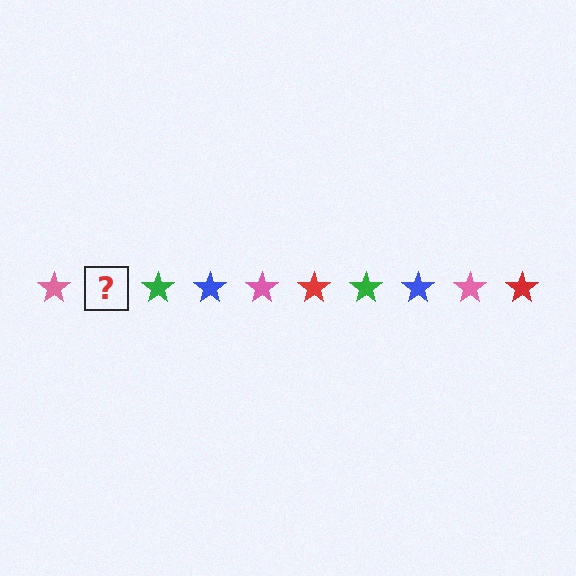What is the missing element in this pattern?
The missing element is a red star.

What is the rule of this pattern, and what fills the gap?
The rule is that the pattern cycles through pink, red, green, blue stars. The gap should be filled with a red star.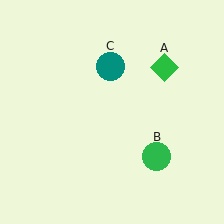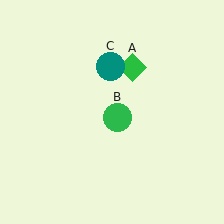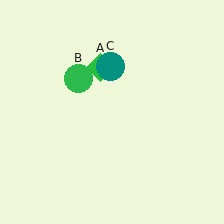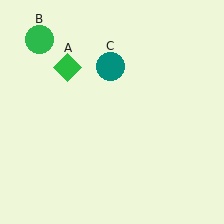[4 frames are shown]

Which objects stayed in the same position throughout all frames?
Teal circle (object C) remained stationary.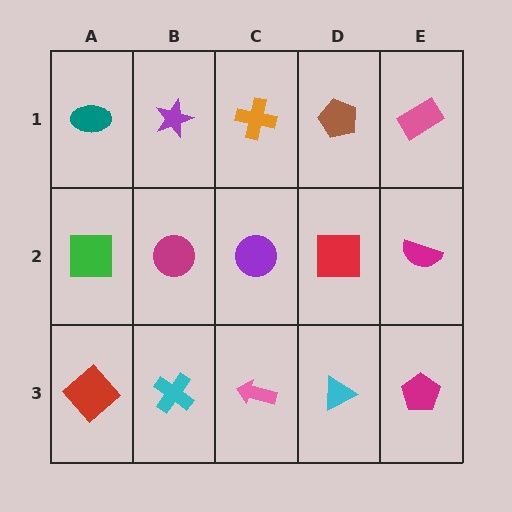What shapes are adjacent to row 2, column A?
A teal ellipse (row 1, column A), a red diamond (row 3, column A), a magenta circle (row 2, column B).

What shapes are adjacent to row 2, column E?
A pink rectangle (row 1, column E), a magenta pentagon (row 3, column E), a red square (row 2, column D).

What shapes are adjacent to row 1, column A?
A green square (row 2, column A), a purple star (row 1, column B).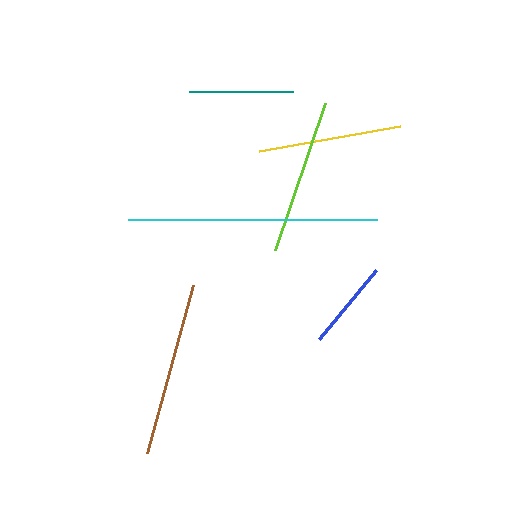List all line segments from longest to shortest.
From longest to shortest: cyan, brown, lime, yellow, teal, blue.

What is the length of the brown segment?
The brown segment is approximately 174 pixels long.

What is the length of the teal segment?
The teal segment is approximately 105 pixels long.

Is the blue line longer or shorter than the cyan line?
The cyan line is longer than the blue line.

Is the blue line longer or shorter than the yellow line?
The yellow line is longer than the blue line.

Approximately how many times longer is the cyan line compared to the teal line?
The cyan line is approximately 2.4 times the length of the teal line.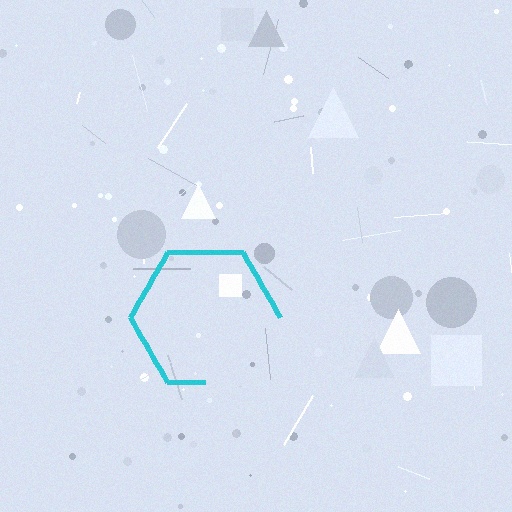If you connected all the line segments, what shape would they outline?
They would outline a hexagon.